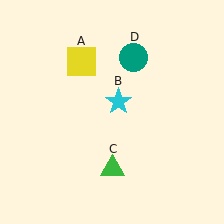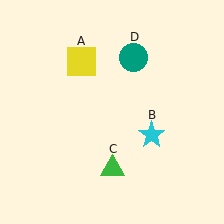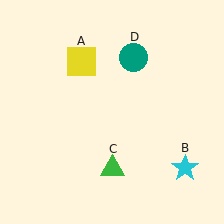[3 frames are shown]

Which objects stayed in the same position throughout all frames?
Yellow square (object A) and green triangle (object C) and teal circle (object D) remained stationary.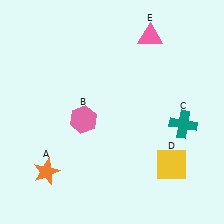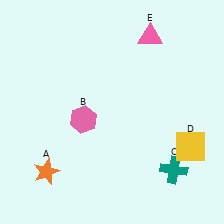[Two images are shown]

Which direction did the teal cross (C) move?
The teal cross (C) moved down.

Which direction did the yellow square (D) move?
The yellow square (D) moved right.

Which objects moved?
The objects that moved are: the teal cross (C), the yellow square (D).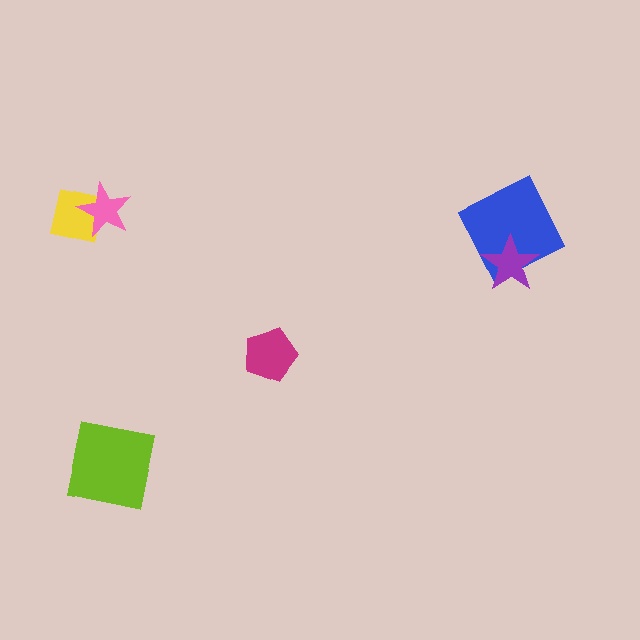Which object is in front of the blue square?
The purple star is in front of the blue square.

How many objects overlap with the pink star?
1 object overlaps with the pink star.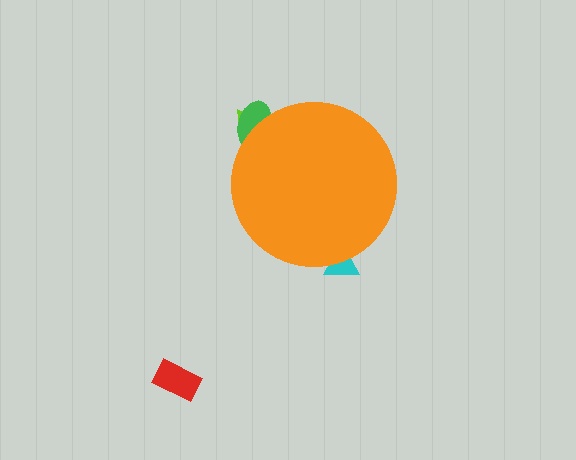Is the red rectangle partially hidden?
No, the red rectangle is fully visible.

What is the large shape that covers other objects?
An orange circle.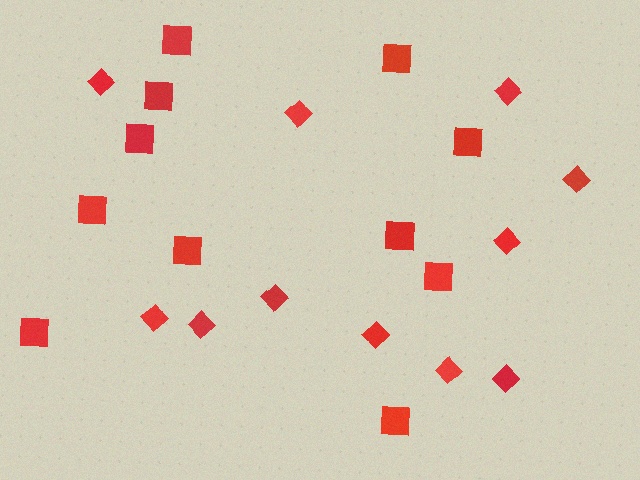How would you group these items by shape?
There are 2 groups: one group of diamonds (11) and one group of squares (11).